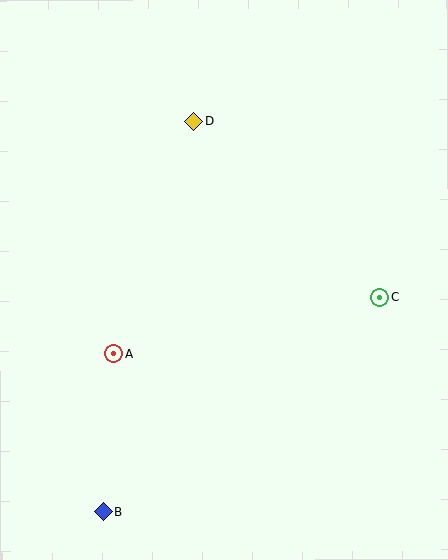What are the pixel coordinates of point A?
Point A is at (114, 353).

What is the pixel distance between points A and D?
The distance between A and D is 245 pixels.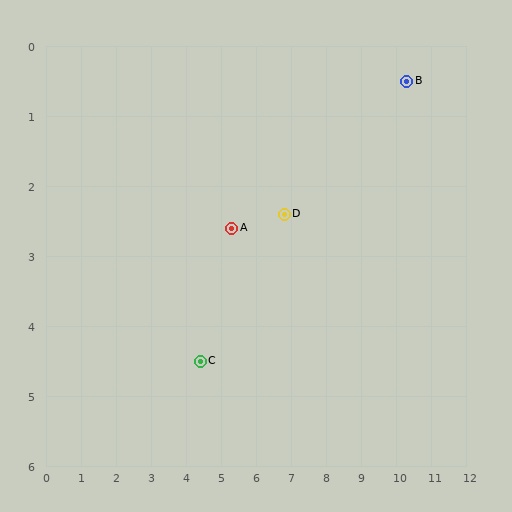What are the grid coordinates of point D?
Point D is at approximately (6.8, 2.4).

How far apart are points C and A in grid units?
Points C and A are about 2.1 grid units apart.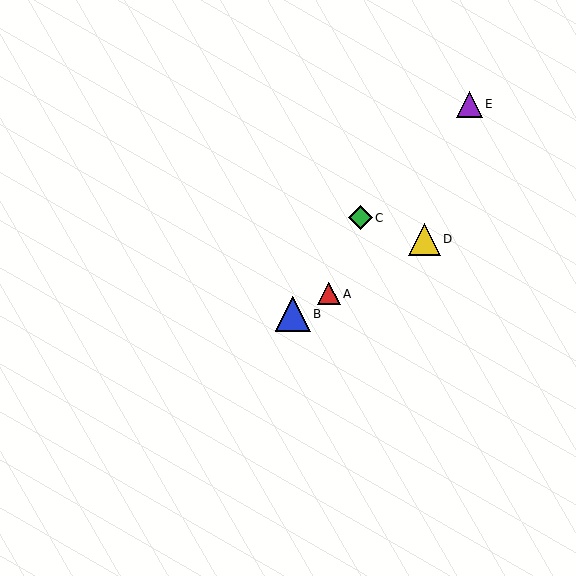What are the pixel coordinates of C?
Object C is at (360, 218).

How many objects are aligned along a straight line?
3 objects (A, B, D) are aligned along a straight line.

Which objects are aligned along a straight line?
Objects A, B, D are aligned along a straight line.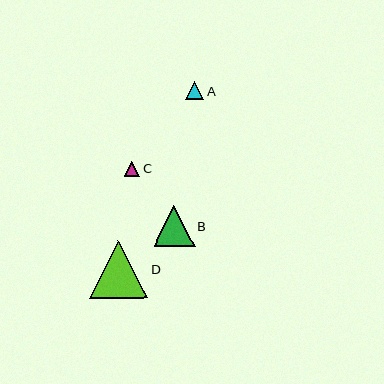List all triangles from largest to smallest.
From largest to smallest: D, B, A, C.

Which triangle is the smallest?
Triangle C is the smallest with a size of approximately 15 pixels.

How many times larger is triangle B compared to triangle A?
Triangle B is approximately 2.2 times the size of triangle A.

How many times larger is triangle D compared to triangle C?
Triangle D is approximately 3.8 times the size of triangle C.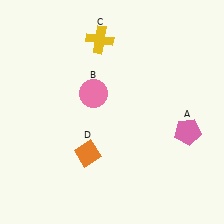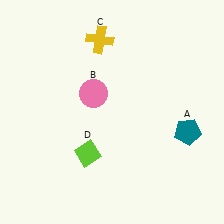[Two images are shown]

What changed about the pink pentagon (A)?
In Image 1, A is pink. In Image 2, it changed to teal.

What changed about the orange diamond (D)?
In Image 1, D is orange. In Image 2, it changed to lime.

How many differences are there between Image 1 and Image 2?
There are 2 differences between the two images.